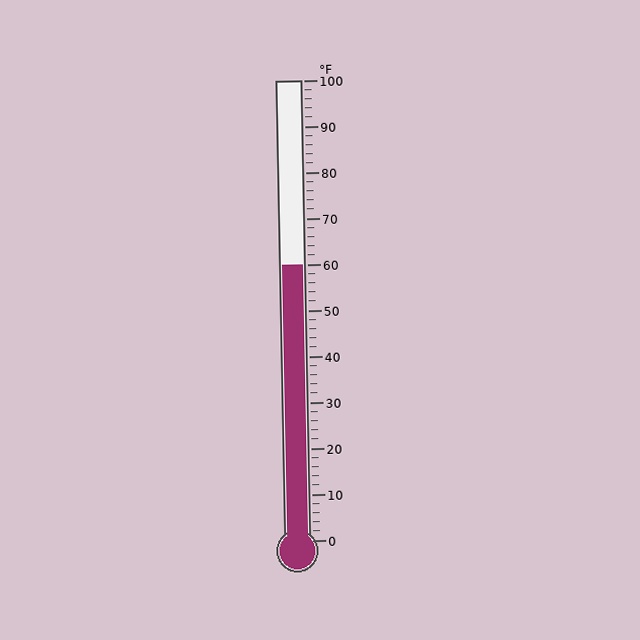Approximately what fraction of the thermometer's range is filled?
The thermometer is filled to approximately 60% of its range.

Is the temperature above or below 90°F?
The temperature is below 90°F.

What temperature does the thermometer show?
The thermometer shows approximately 60°F.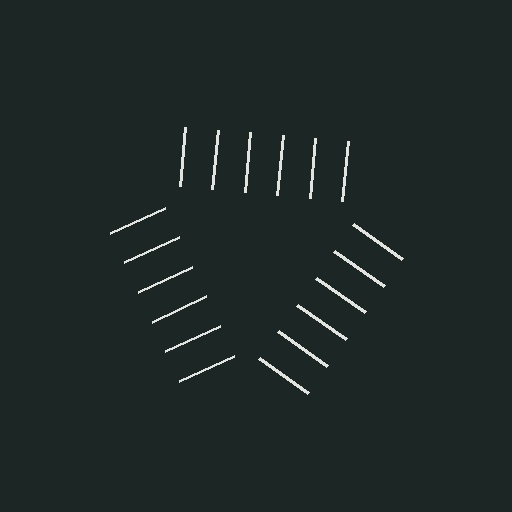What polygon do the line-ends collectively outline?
An illusory triangle — the line segments terminate on its edges but no continuous stroke is drawn.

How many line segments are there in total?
18 — 6 along each of the 3 edges.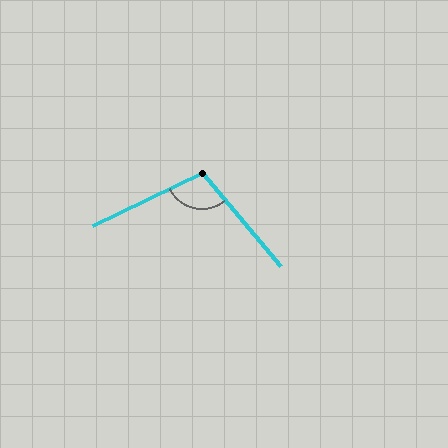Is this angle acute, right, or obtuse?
It is obtuse.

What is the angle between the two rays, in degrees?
Approximately 104 degrees.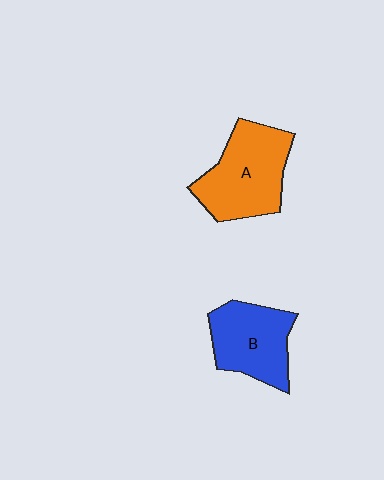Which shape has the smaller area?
Shape B (blue).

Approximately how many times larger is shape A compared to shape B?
Approximately 1.2 times.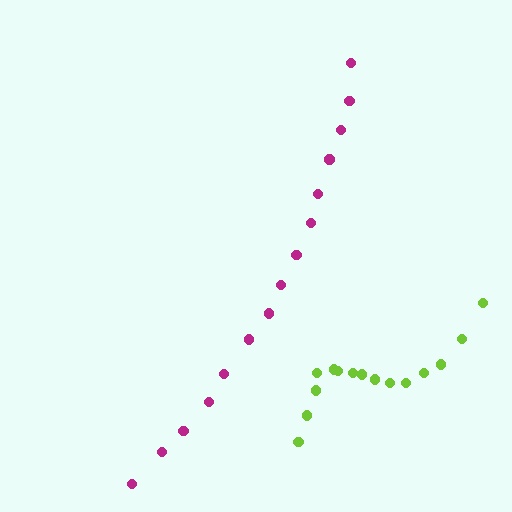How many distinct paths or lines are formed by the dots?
There are 2 distinct paths.